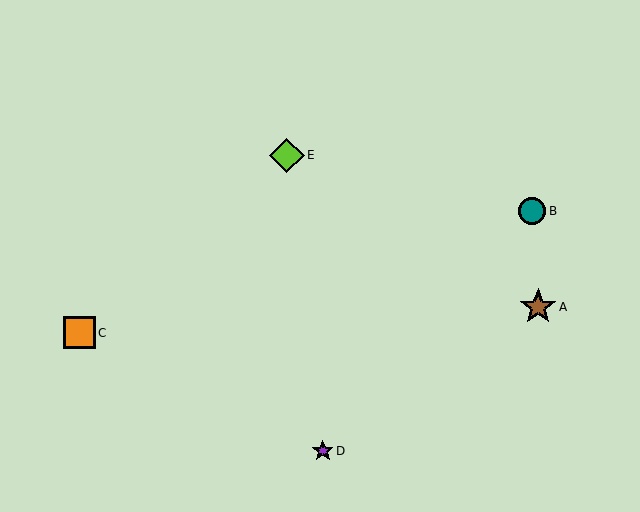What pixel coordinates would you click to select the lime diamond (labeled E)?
Click at (287, 155) to select the lime diamond E.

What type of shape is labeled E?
Shape E is a lime diamond.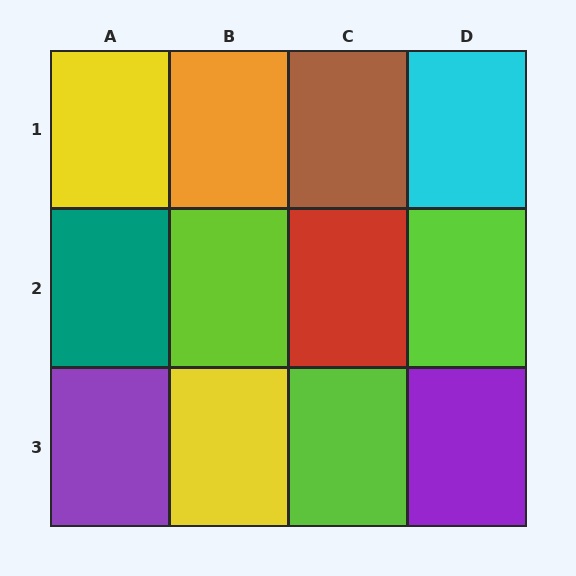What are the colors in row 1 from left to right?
Yellow, orange, brown, cyan.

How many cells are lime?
3 cells are lime.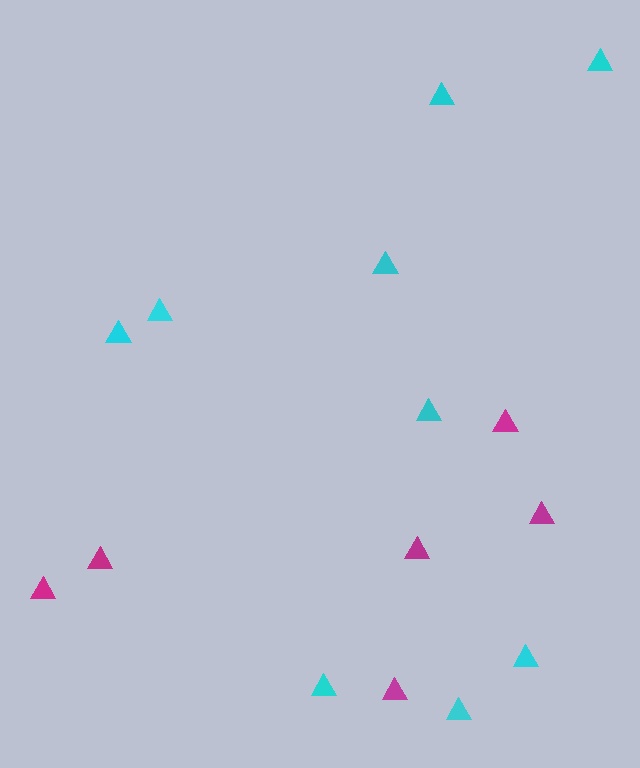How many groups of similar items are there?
There are 2 groups: one group of magenta triangles (6) and one group of cyan triangles (9).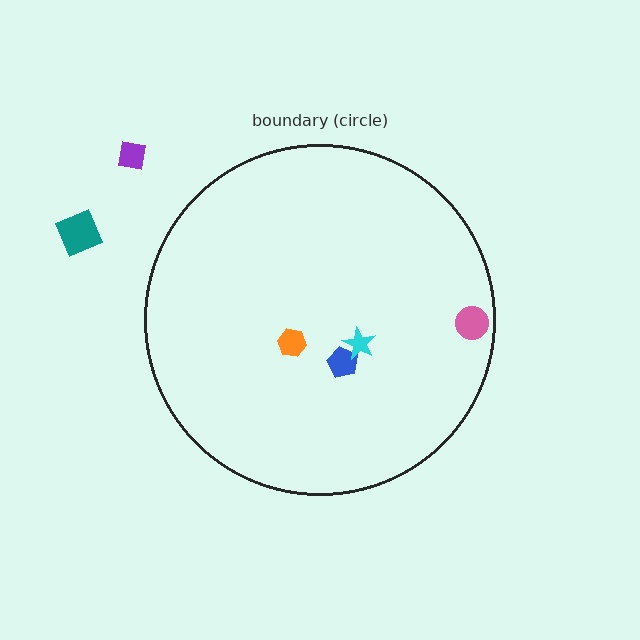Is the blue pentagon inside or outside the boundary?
Inside.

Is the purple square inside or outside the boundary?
Outside.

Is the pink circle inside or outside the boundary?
Inside.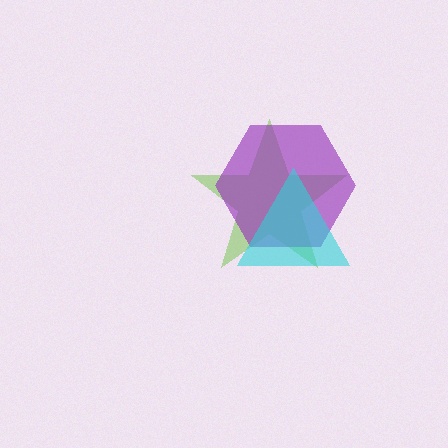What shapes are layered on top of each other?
The layered shapes are: a lime star, a purple hexagon, a cyan triangle.